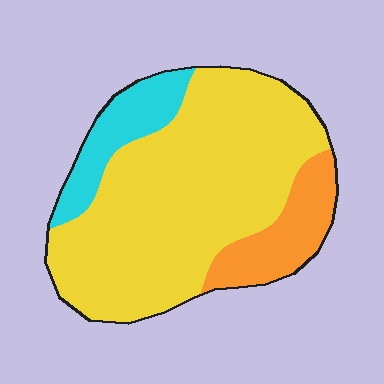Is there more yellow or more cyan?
Yellow.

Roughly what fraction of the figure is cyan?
Cyan covers about 15% of the figure.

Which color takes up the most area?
Yellow, at roughly 70%.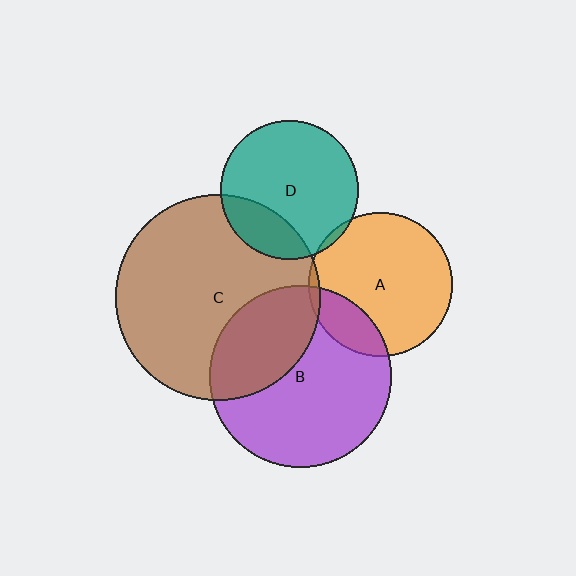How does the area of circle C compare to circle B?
Approximately 1.3 times.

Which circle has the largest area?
Circle C (brown).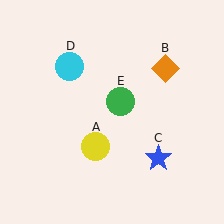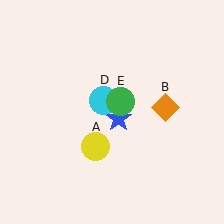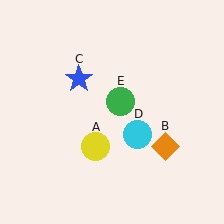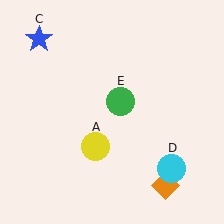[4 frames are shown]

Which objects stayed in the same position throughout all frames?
Yellow circle (object A) and green circle (object E) remained stationary.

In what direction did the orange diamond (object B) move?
The orange diamond (object B) moved down.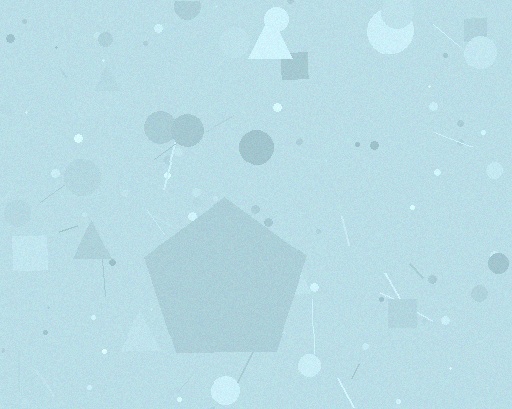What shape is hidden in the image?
A pentagon is hidden in the image.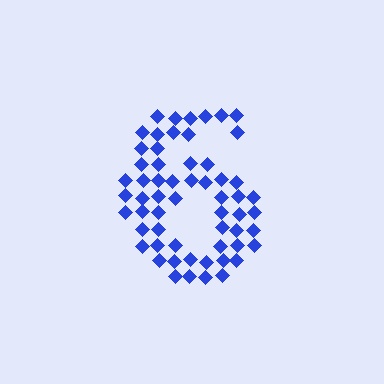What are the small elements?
The small elements are diamonds.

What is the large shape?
The large shape is the digit 6.